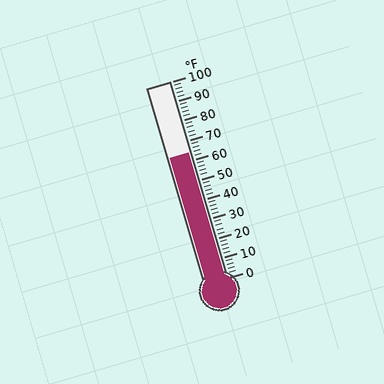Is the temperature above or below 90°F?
The temperature is below 90°F.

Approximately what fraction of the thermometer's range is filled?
The thermometer is filled to approximately 65% of its range.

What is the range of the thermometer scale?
The thermometer scale ranges from 0°F to 100°F.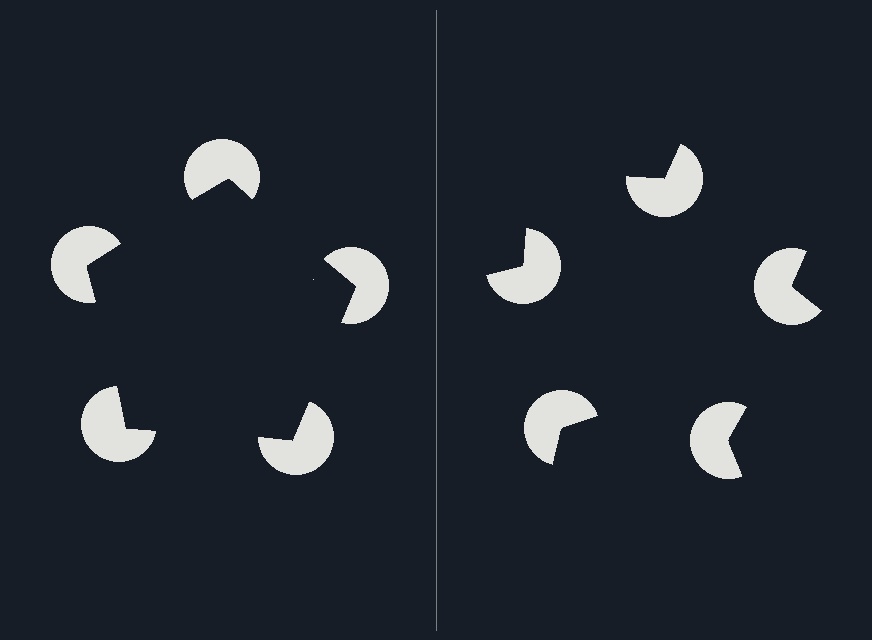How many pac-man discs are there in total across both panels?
10 — 5 on each side.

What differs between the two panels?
The pac-man discs are positioned identically on both sides; only the wedge orientations differ. On the left they align to a pentagon; on the right they are misaligned.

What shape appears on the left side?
An illusory pentagon.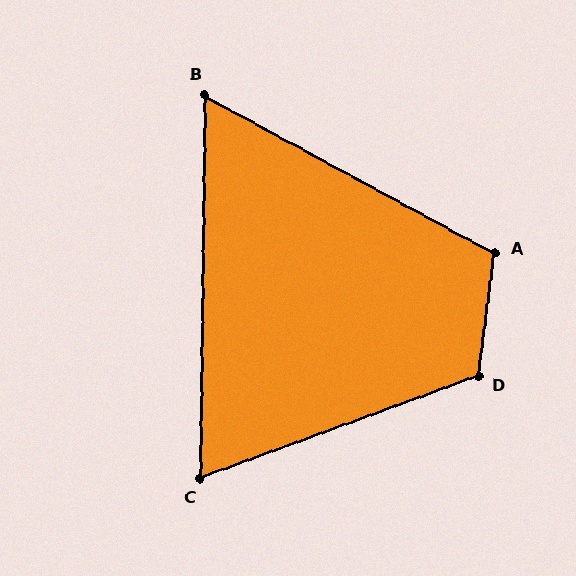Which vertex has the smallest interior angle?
B, at approximately 62 degrees.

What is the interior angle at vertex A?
Approximately 111 degrees (obtuse).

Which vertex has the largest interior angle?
D, at approximately 118 degrees.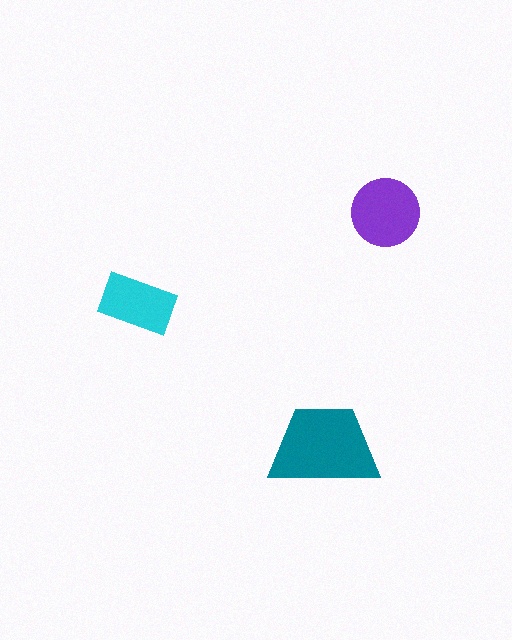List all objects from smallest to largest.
The cyan rectangle, the purple circle, the teal trapezoid.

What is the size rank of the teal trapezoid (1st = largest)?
1st.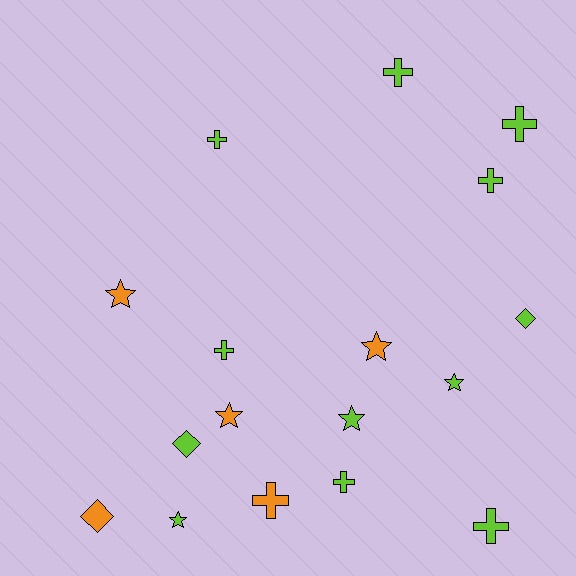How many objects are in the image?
There are 17 objects.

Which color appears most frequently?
Lime, with 12 objects.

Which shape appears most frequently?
Cross, with 8 objects.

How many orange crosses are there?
There is 1 orange cross.